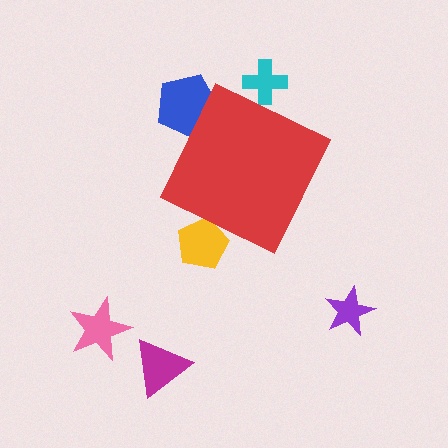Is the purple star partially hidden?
No, the purple star is fully visible.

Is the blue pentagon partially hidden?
Yes, the blue pentagon is partially hidden behind the red diamond.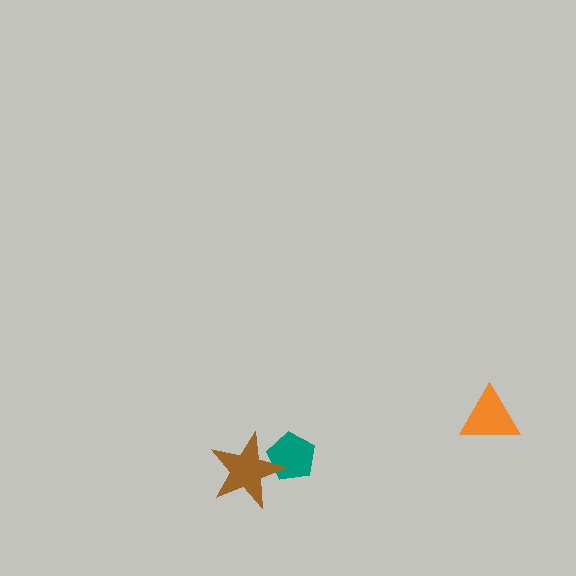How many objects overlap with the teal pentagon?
1 object overlaps with the teal pentagon.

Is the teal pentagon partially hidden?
Yes, it is partially covered by another shape.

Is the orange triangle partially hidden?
No, no other shape covers it.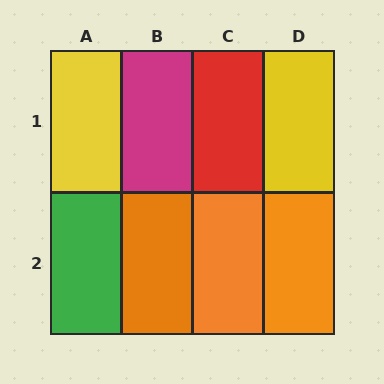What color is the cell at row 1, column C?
Red.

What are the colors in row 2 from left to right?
Green, orange, orange, orange.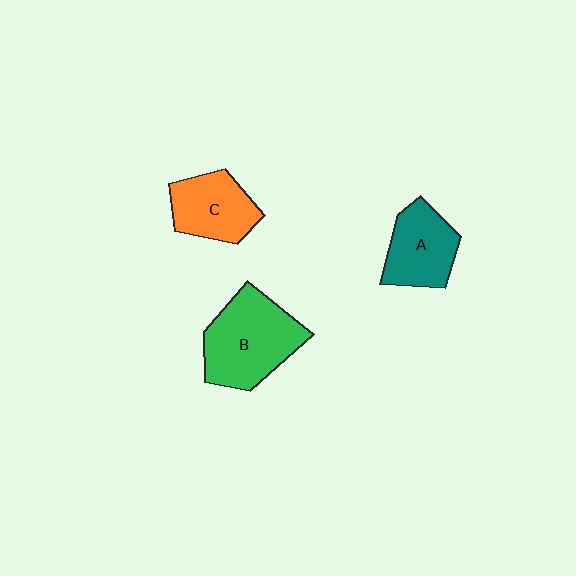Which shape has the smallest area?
Shape C (orange).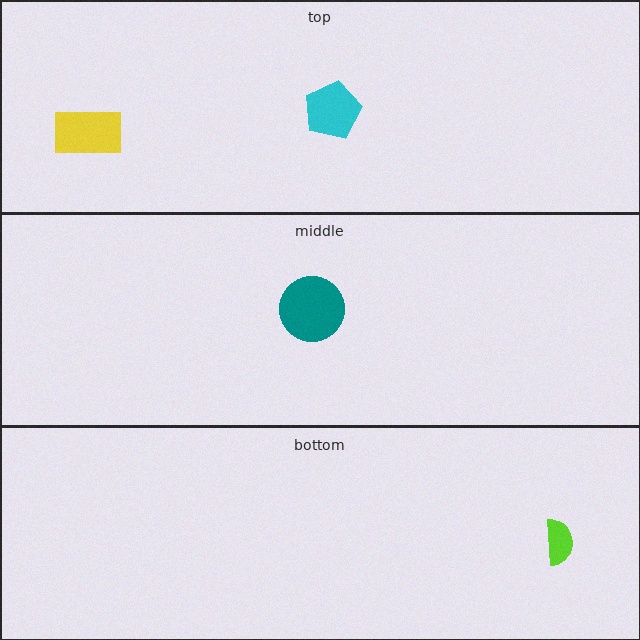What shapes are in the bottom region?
The lime semicircle.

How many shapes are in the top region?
2.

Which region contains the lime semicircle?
The bottom region.